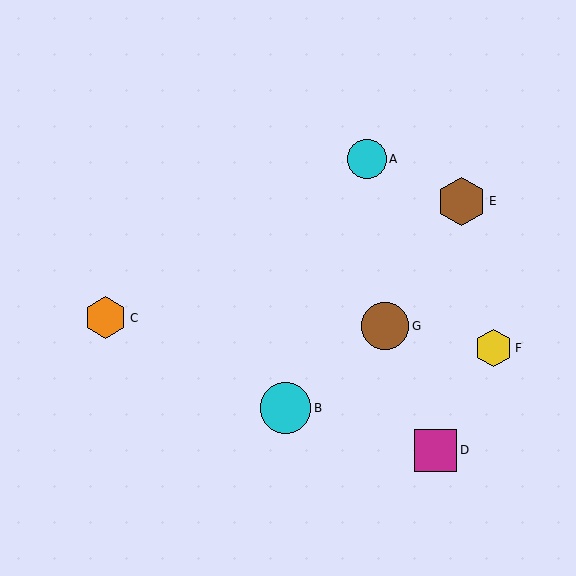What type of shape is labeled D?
Shape D is a magenta square.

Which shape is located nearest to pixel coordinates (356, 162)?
The cyan circle (labeled A) at (367, 159) is nearest to that location.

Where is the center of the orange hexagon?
The center of the orange hexagon is at (106, 318).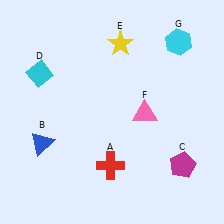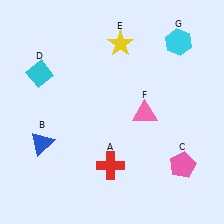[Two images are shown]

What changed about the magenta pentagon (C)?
In Image 1, C is magenta. In Image 2, it changed to pink.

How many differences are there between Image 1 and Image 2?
There is 1 difference between the two images.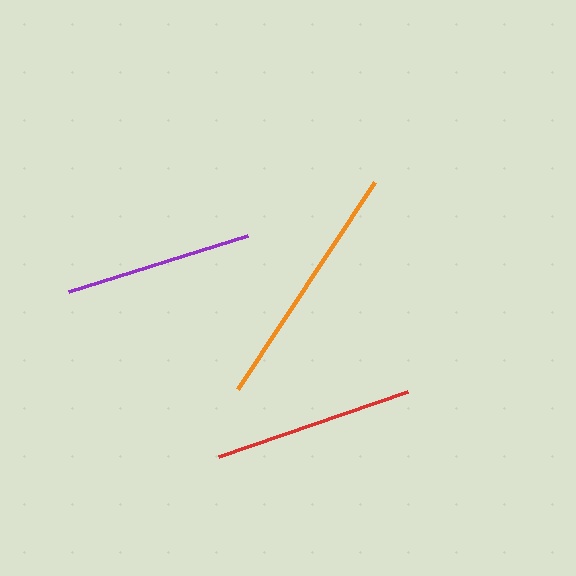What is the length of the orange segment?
The orange segment is approximately 248 pixels long.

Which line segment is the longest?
The orange line is the longest at approximately 248 pixels.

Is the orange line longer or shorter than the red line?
The orange line is longer than the red line.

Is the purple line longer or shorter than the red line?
The red line is longer than the purple line.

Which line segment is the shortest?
The purple line is the shortest at approximately 187 pixels.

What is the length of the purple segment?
The purple segment is approximately 187 pixels long.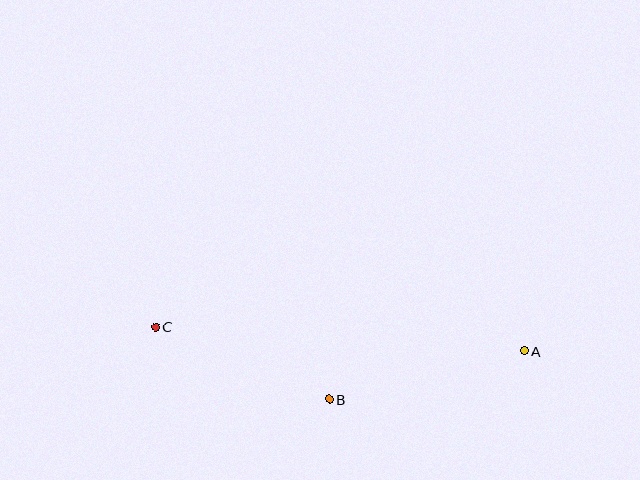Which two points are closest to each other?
Points B and C are closest to each other.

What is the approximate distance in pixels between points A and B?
The distance between A and B is approximately 201 pixels.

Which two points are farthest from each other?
Points A and C are farthest from each other.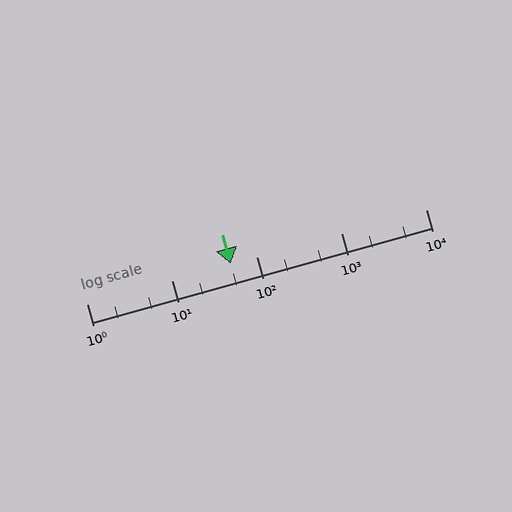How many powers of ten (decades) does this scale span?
The scale spans 4 decades, from 1 to 10000.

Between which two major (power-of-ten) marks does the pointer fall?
The pointer is between 10 and 100.